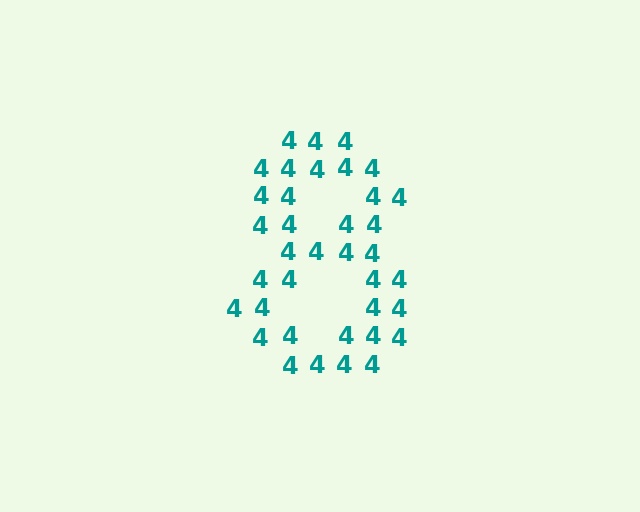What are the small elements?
The small elements are digit 4's.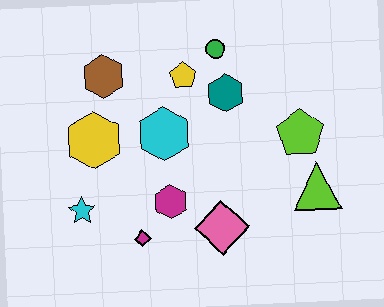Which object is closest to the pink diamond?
The magenta hexagon is closest to the pink diamond.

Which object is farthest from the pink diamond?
The brown hexagon is farthest from the pink diamond.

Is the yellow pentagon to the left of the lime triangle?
Yes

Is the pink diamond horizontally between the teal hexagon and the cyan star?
Yes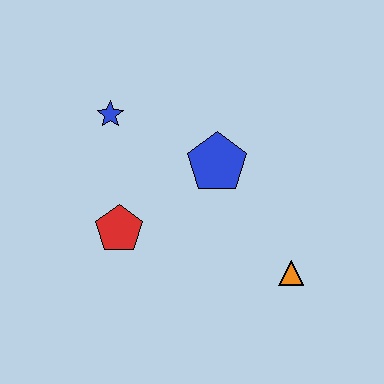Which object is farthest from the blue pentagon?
The orange triangle is farthest from the blue pentagon.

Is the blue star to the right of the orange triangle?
No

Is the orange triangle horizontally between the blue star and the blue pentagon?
No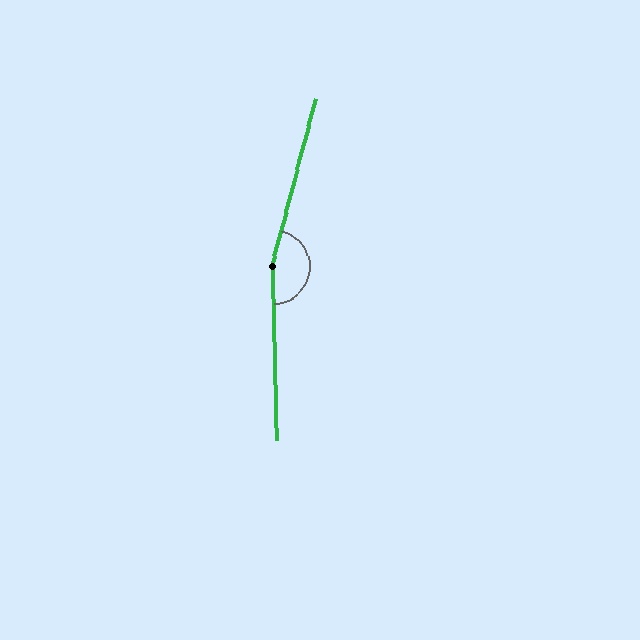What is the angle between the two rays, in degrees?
Approximately 164 degrees.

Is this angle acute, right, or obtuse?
It is obtuse.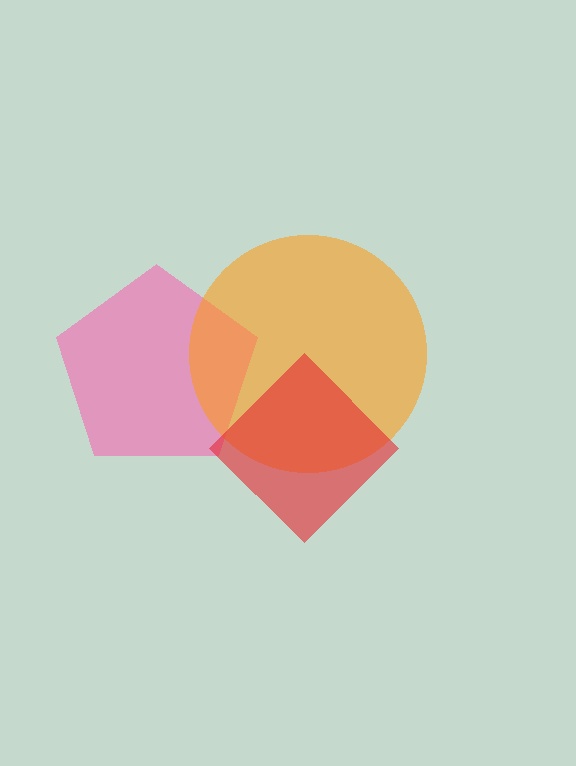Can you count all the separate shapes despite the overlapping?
Yes, there are 3 separate shapes.